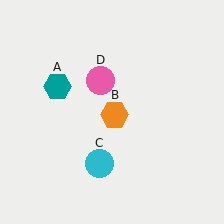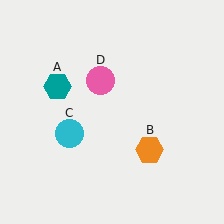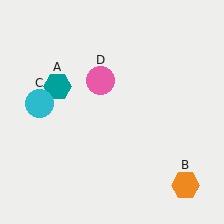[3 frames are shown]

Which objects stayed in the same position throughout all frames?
Teal hexagon (object A) and pink circle (object D) remained stationary.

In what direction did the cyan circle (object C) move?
The cyan circle (object C) moved up and to the left.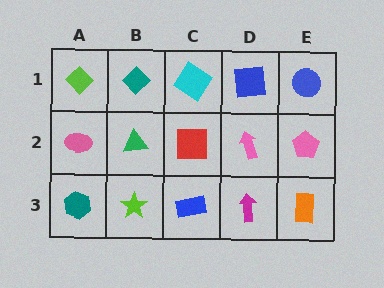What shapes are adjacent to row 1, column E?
A pink pentagon (row 2, column E), a blue square (row 1, column D).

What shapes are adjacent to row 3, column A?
A pink ellipse (row 2, column A), a lime star (row 3, column B).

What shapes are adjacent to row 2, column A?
A lime diamond (row 1, column A), a teal hexagon (row 3, column A), a green triangle (row 2, column B).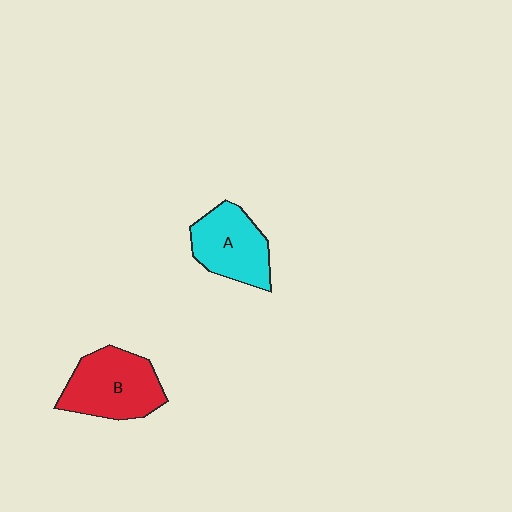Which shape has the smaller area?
Shape A (cyan).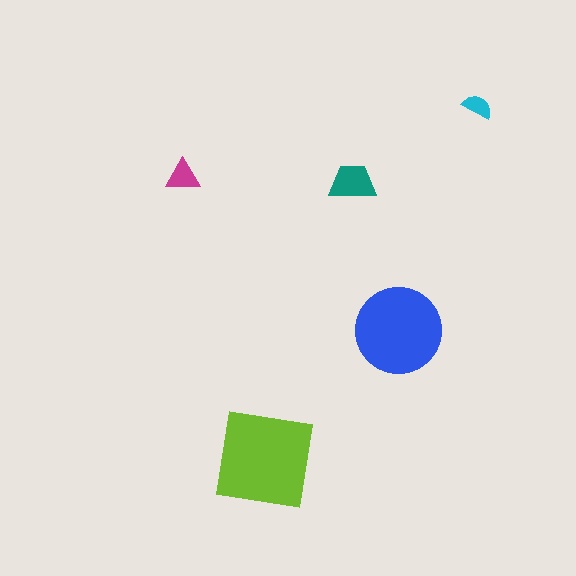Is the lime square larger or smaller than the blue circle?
Larger.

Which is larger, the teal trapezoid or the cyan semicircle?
The teal trapezoid.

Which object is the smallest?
The cyan semicircle.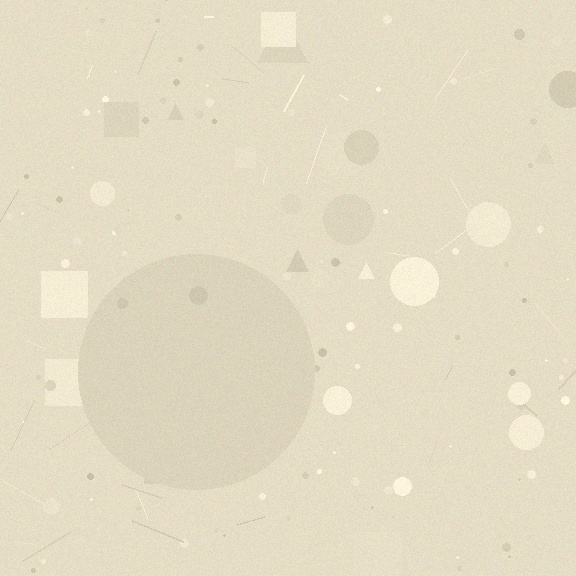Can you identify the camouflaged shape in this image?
The camouflaged shape is a circle.